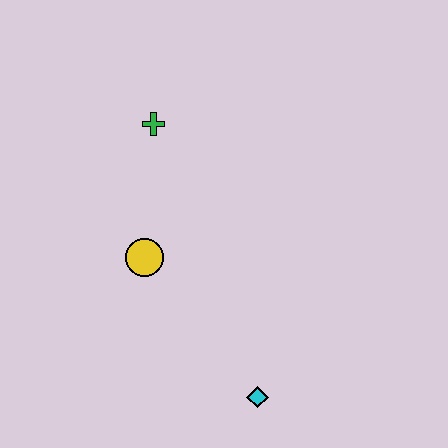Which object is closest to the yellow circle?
The green cross is closest to the yellow circle.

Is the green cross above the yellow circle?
Yes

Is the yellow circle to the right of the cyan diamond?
No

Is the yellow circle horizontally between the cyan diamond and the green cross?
No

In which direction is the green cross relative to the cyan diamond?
The green cross is above the cyan diamond.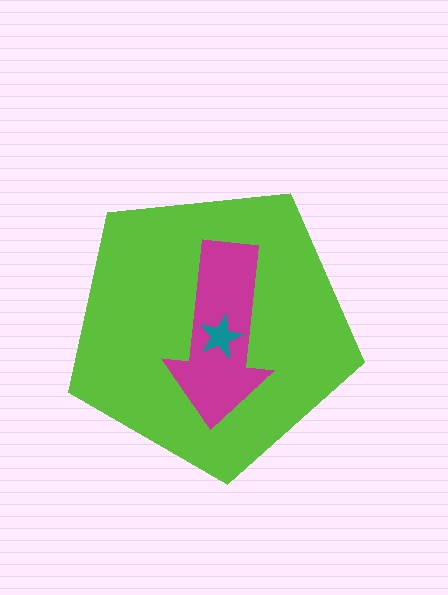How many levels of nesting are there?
3.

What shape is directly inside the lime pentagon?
The magenta arrow.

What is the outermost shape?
The lime pentagon.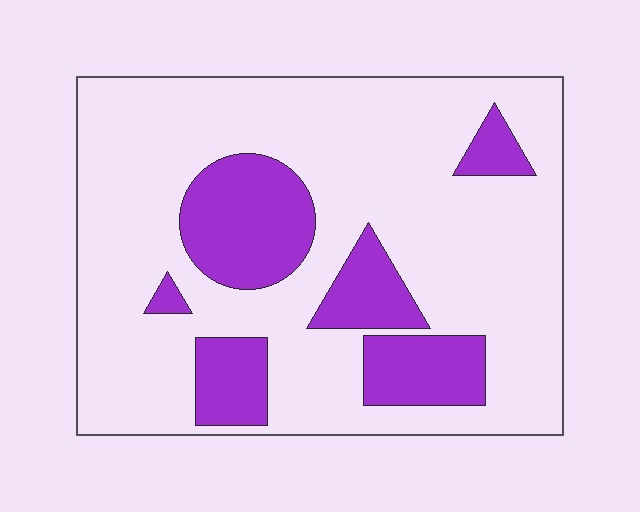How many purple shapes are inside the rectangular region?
6.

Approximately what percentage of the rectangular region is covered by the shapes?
Approximately 25%.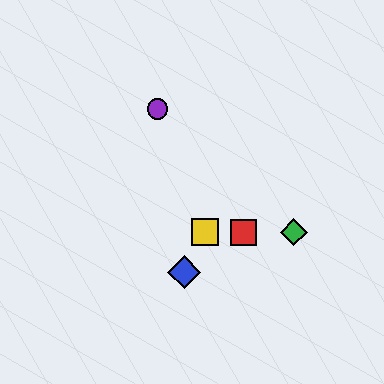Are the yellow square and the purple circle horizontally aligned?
No, the yellow square is at y≈232 and the purple circle is at y≈109.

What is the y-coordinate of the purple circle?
The purple circle is at y≈109.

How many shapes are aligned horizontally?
3 shapes (the red square, the green diamond, the yellow square) are aligned horizontally.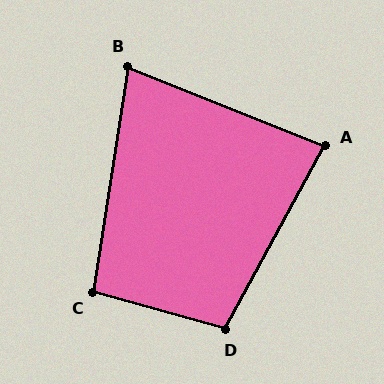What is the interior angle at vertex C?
Approximately 97 degrees (obtuse).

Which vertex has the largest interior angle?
D, at approximately 103 degrees.